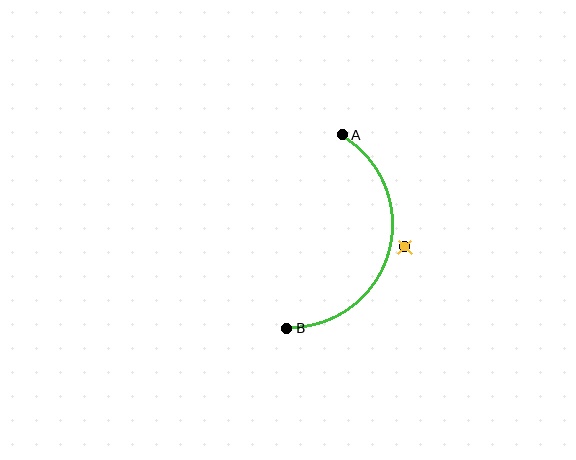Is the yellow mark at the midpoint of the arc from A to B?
No — the yellow mark does not lie on the arc at all. It sits slightly outside the curve.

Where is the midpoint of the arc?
The arc midpoint is the point on the curve farthest from the straight line joining A and B. It sits to the right of that line.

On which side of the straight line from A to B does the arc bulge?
The arc bulges to the right of the straight line connecting A and B.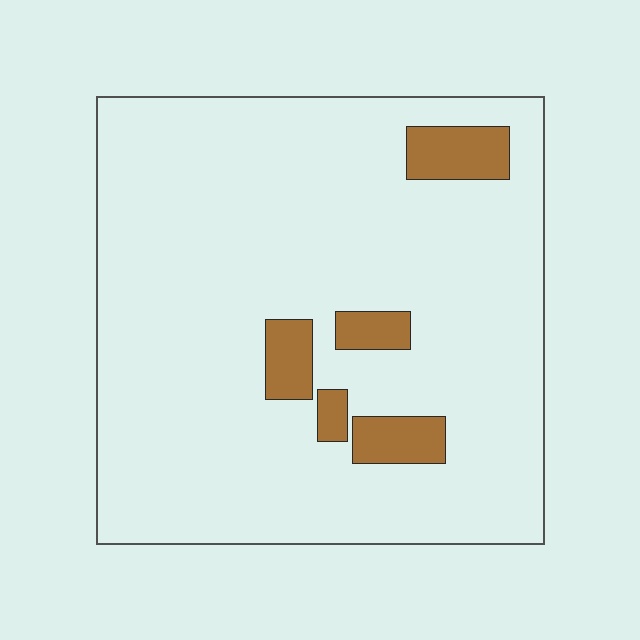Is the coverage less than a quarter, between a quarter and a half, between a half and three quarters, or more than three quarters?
Less than a quarter.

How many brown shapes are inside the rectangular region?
5.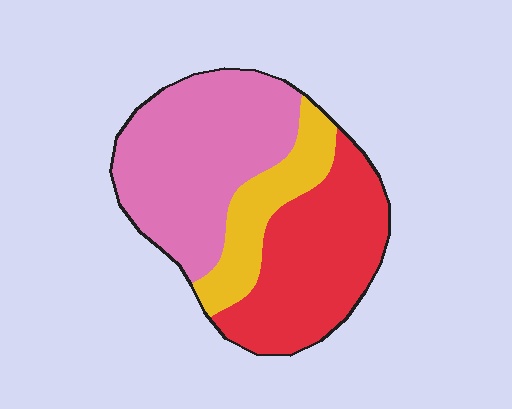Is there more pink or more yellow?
Pink.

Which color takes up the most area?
Pink, at roughly 45%.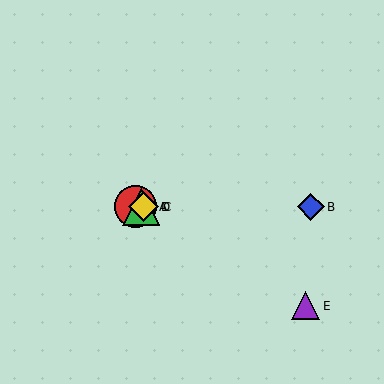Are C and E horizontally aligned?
No, C is at y≈207 and E is at y≈306.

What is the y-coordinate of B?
Object B is at y≈207.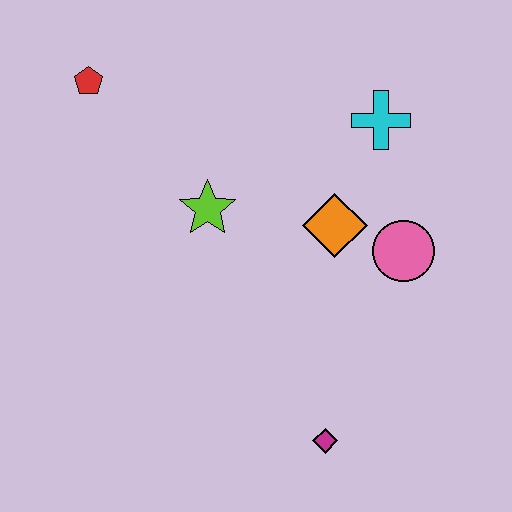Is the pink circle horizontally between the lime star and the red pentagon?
No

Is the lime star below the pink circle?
No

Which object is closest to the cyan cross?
The orange diamond is closest to the cyan cross.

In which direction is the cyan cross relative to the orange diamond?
The cyan cross is above the orange diamond.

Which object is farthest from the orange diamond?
The red pentagon is farthest from the orange diamond.